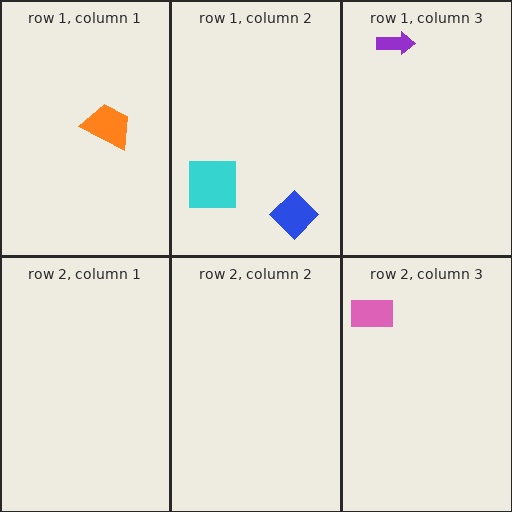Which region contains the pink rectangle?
The row 2, column 3 region.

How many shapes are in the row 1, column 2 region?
2.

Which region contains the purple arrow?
The row 1, column 3 region.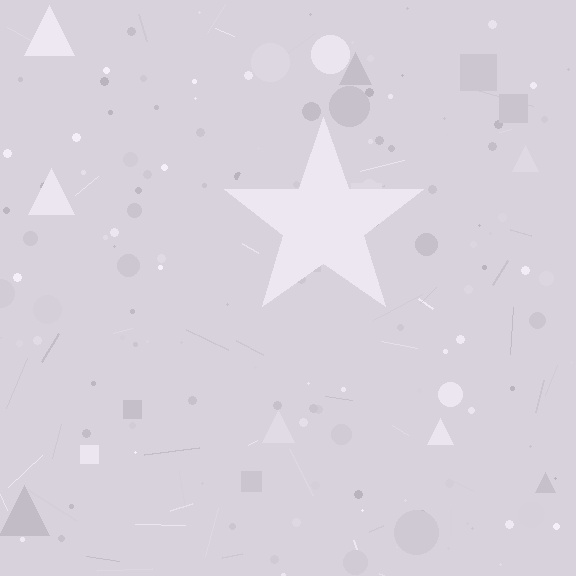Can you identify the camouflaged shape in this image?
The camouflaged shape is a star.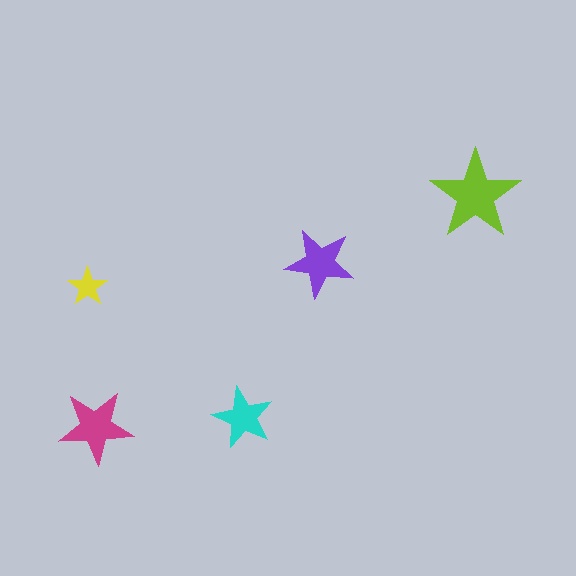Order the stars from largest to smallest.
the lime one, the magenta one, the purple one, the cyan one, the yellow one.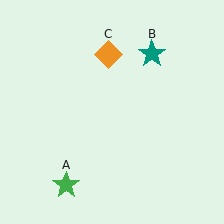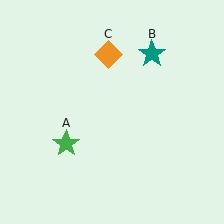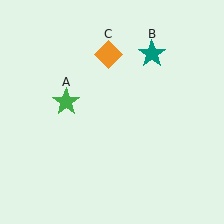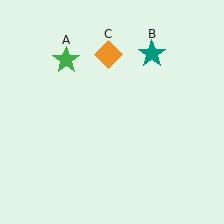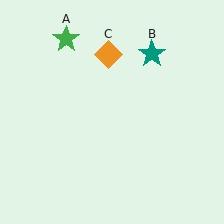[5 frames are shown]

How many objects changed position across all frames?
1 object changed position: green star (object A).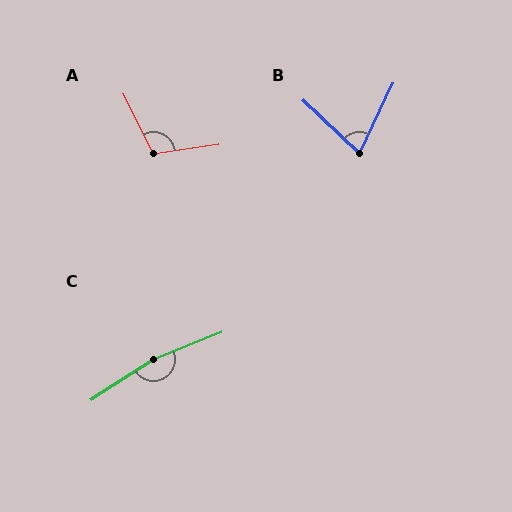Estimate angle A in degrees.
Approximately 109 degrees.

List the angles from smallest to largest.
B (72°), A (109°), C (169°).